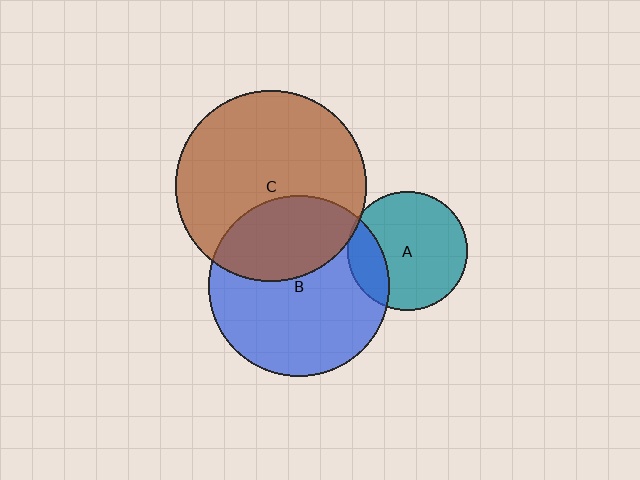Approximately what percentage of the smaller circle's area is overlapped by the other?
Approximately 5%.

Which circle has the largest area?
Circle C (brown).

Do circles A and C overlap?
Yes.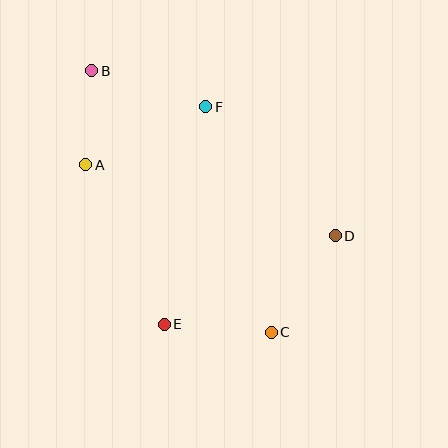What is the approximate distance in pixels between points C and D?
The distance between C and D is approximately 116 pixels.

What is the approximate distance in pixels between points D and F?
The distance between D and F is approximately 183 pixels.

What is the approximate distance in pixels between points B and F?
The distance between B and F is approximately 119 pixels.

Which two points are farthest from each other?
Points B and C are farthest from each other.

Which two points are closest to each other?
Points A and B are closest to each other.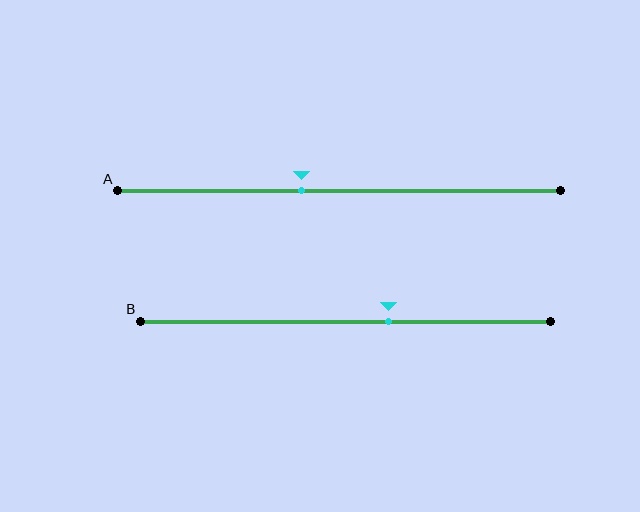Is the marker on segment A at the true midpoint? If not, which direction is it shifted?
No, the marker on segment A is shifted to the left by about 8% of the segment length.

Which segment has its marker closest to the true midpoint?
Segment A has its marker closest to the true midpoint.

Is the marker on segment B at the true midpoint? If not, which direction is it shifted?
No, the marker on segment B is shifted to the right by about 10% of the segment length.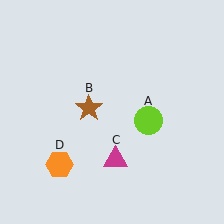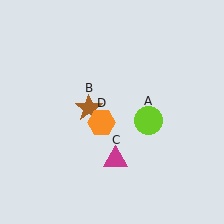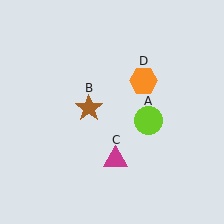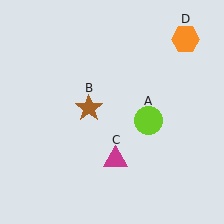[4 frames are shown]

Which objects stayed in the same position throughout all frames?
Lime circle (object A) and brown star (object B) and magenta triangle (object C) remained stationary.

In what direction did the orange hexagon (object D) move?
The orange hexagon (object D) moved up and to the right.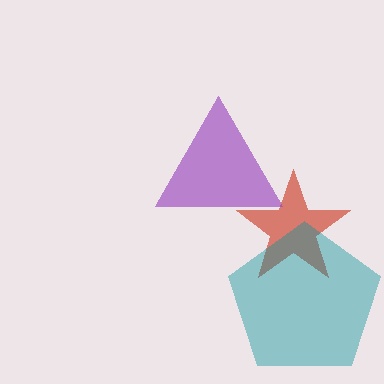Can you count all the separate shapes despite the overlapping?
Yes, there are 3 separate shapes.